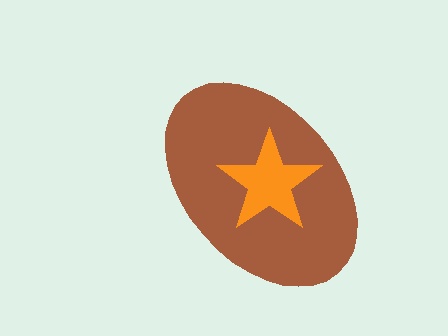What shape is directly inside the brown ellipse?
The orange star.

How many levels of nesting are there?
2.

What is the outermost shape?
The brown ellipse.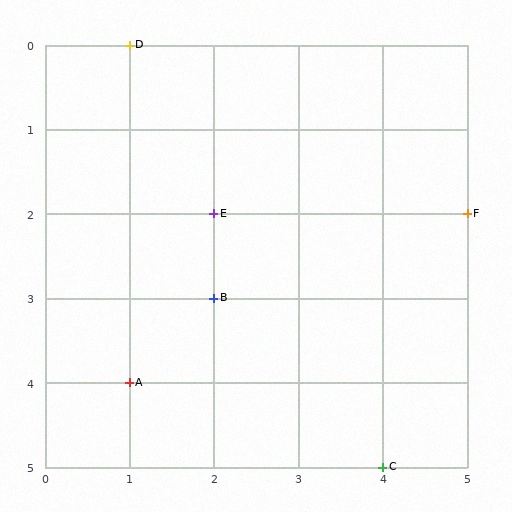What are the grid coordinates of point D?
Point D is at grid coordinates (1, 0).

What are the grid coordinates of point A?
Point A is at grid coordinates (1, 4).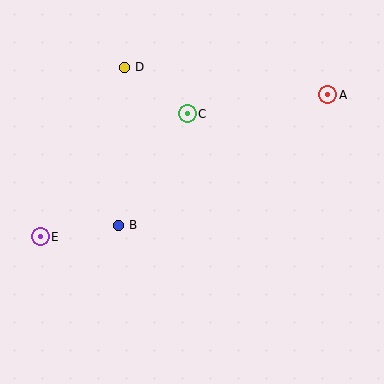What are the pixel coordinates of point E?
Point E is at (40, 237).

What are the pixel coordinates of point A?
Point A is at (328, 95).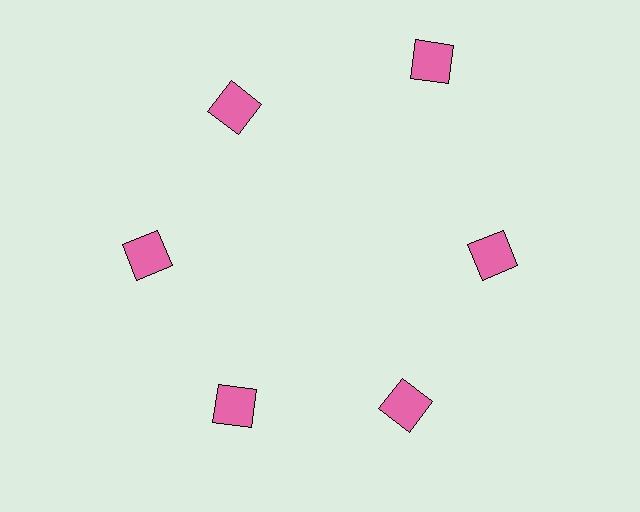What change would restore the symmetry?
The symmetry would be restored by moving it inward, back onto the ring so that all 6 squares sit at equal angles and equal distance from the center.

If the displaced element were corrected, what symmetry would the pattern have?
It would have 6-fold rotational symmetry — the pattern would map onto itself every 60 degrees.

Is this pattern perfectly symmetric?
No. The 6 pink squares are arranged in a ring, but one element near the 1 o'clock position is pushed outward from the center, breaking the 6-fold rotational symmetry.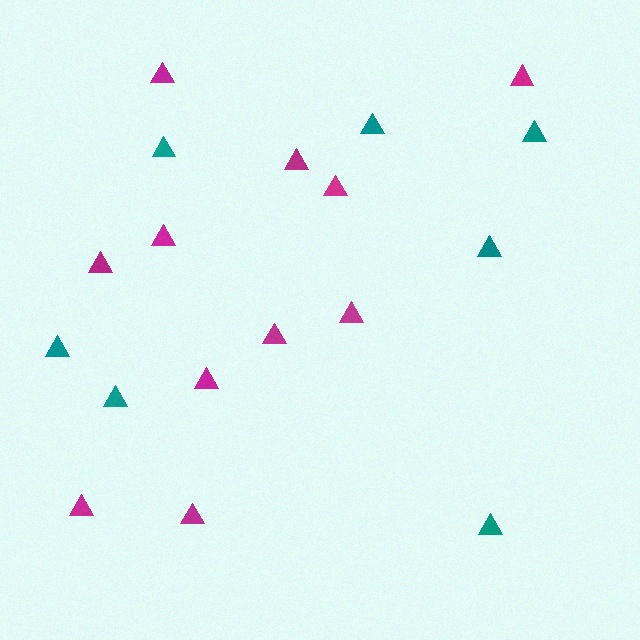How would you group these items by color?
There are 2 groups: one group of teal triangles (7) and one group of magenta triangles (11).